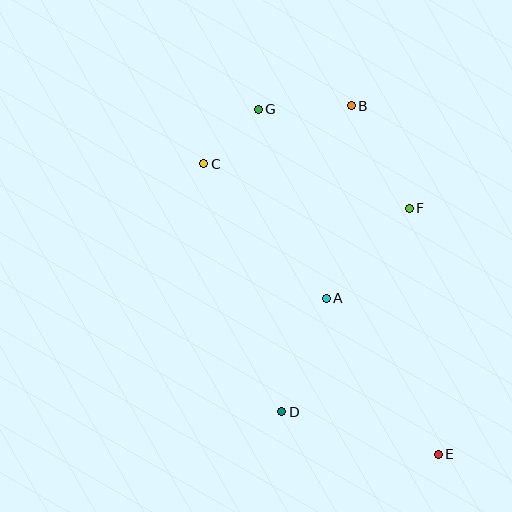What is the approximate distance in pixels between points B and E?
The distance between B and E is approximately 359 pixels.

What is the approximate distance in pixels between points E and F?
The distance between E and F is approximately 247 pixels.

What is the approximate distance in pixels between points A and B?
The distance between A and B is approximately 194 pixels.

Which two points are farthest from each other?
Points E and G are farthest from each other.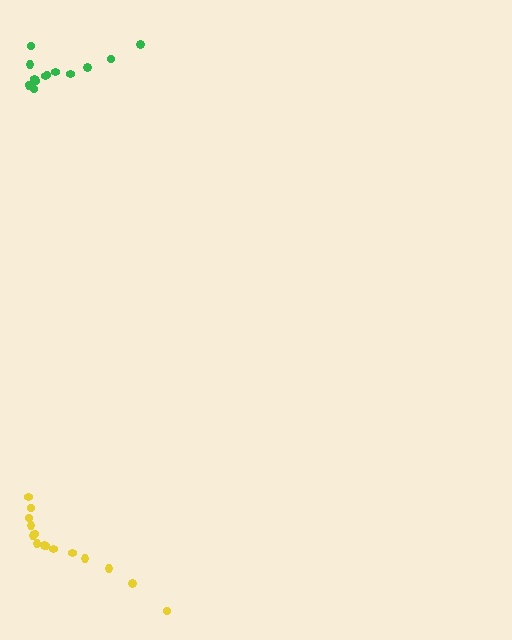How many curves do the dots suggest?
There are 2 distinct paths.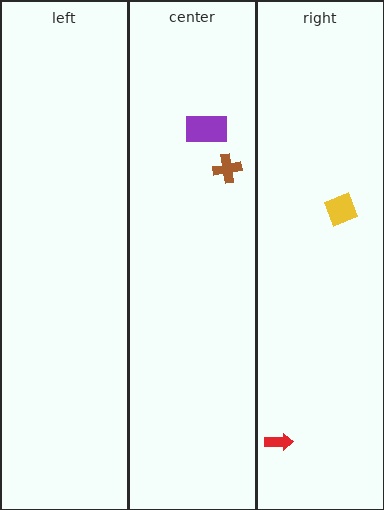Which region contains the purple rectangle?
The center region.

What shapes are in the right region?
The yellow diamond, the red arrow.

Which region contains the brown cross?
The center region.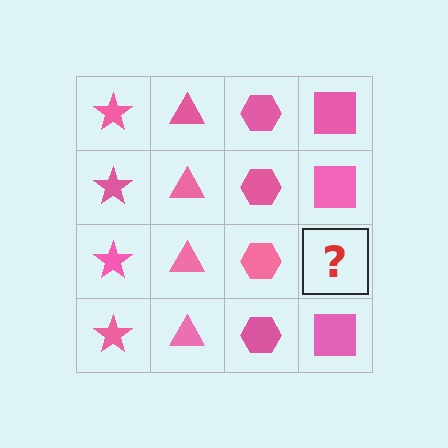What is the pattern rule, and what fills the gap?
The rule is that each column has a consistent shape. The gap should be filled with a pink square.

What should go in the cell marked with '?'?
The missing cell should contain a pink square.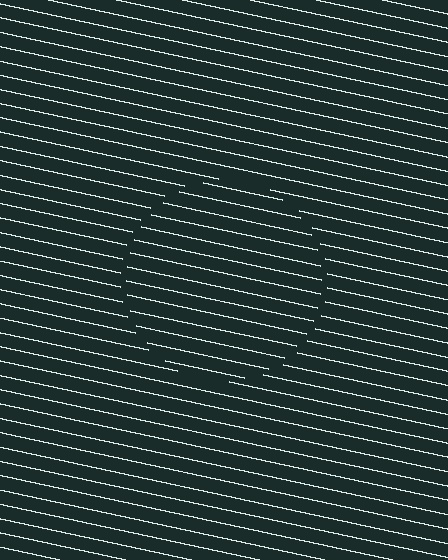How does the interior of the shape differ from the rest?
The interior of the shape contains the same grating, shifted by half a period — the contour is defined by the phase discontinuity where line-ends from the inner and outer gratings abut.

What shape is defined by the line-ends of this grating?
An illusory circle. The interior of the shape contains the same grating, shifted by half a period — the contour is defined by the phase discontinuity where line-ends from the inner and outer gratings abut.